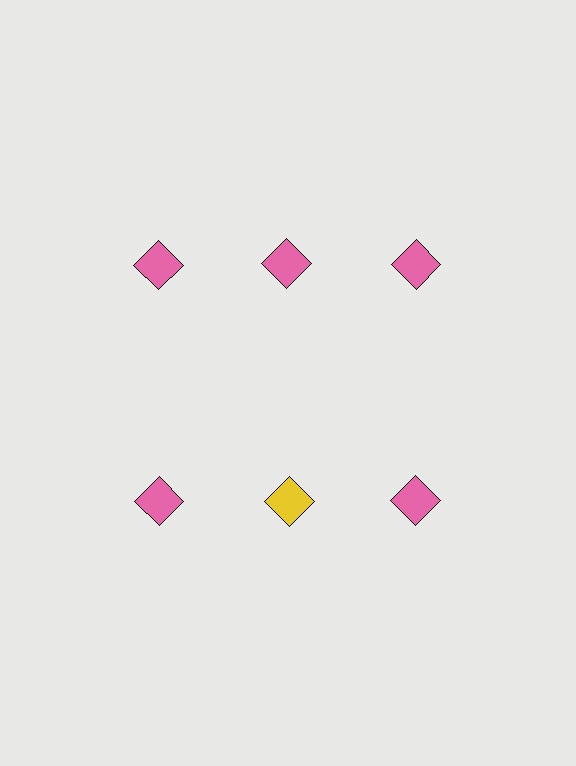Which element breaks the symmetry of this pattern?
The yellow diamond in the second row, second from left column breaks the symmetry. All other shapes are pink diamonds.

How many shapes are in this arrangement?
There are 6 shapes arranged in a grid pattern.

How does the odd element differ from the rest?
It has a different color: yellow instead of pink.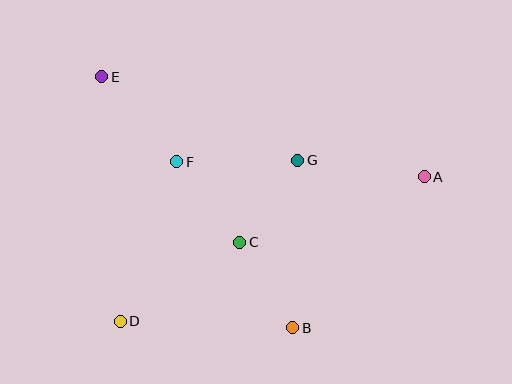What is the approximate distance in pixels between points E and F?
The distance between E and F is approximately 114 pixels.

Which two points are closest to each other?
Points C and G are closest to each other.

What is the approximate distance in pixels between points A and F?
The distance between A and F is approximately 248 pixels.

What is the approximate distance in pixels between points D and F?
The distance between D and F is approximately 169 pixels.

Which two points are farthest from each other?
Points A and E are farthest from each other.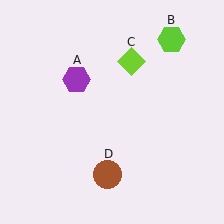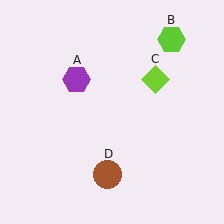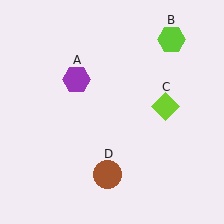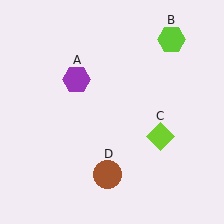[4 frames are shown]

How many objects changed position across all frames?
1 object changed position: lime diamond (object C).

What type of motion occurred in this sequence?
The lime diamond (object C) rotated clockwise around the center of the scene.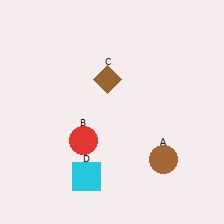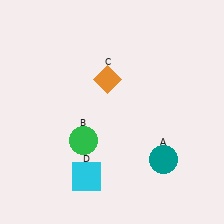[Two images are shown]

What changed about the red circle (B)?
In Image 1, B is red. In Image 2, it changed to green.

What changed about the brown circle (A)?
In Image 1, A is brown. In Image 2, it changed to teal.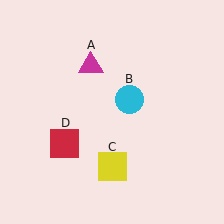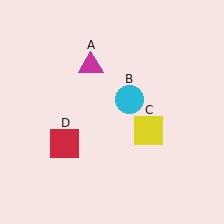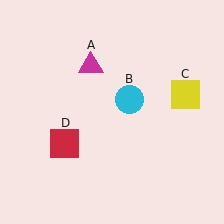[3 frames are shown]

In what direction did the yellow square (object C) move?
The yellow square (object C) moved up and to the right.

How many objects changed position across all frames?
1 object changed position: yellow square (object C).